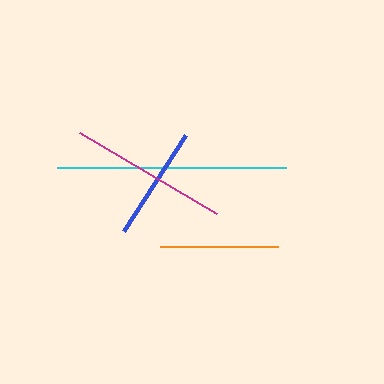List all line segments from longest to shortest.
From longest to shortest: cyan, magenta, orange, blue.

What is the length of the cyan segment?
The cyan segment is approximately 229 pixels long.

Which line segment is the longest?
The cyan line is the longest at approximately 229 pixels.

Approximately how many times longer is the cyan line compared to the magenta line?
The cyan line is approximately 1.4 times the length of the magenta line.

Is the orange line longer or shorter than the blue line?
The orange line is longer than the blue line.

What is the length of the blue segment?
The blue segment is approximately 114 pixels long.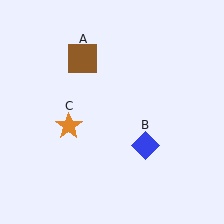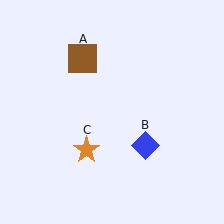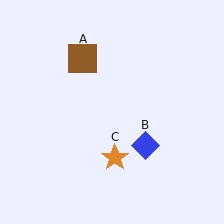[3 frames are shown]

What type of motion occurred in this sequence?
The orange star (object C) rotated counterclockwise around the center of the scene.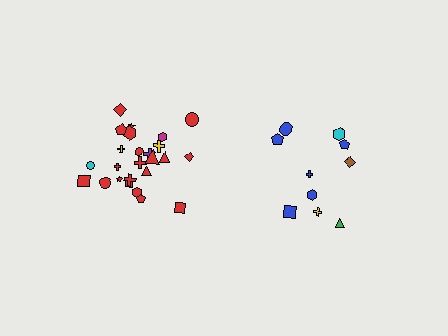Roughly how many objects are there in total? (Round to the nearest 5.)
Roughly 35 objects in total.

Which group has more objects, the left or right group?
The left group.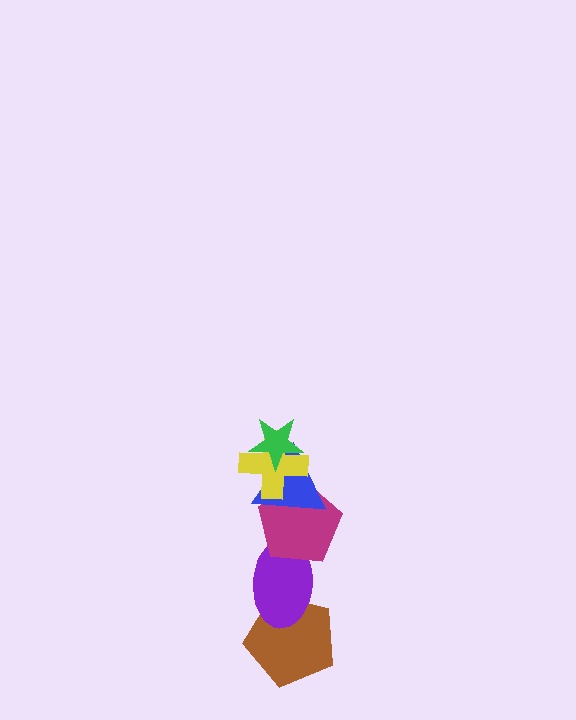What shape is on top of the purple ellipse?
The magenta pentagon is on top of the purple ellipse.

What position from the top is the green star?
The green star is 1st from the top.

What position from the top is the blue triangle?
The blue triangle is 3rd from the top.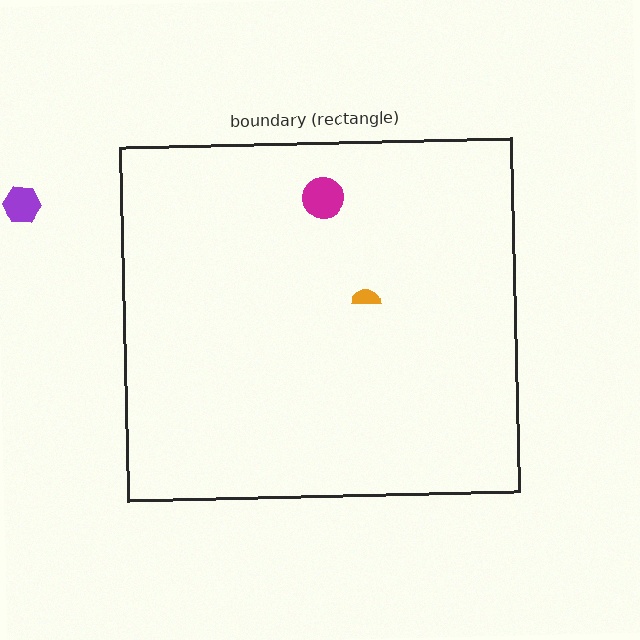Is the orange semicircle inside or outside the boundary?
Inside.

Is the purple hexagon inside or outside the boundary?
Outside.